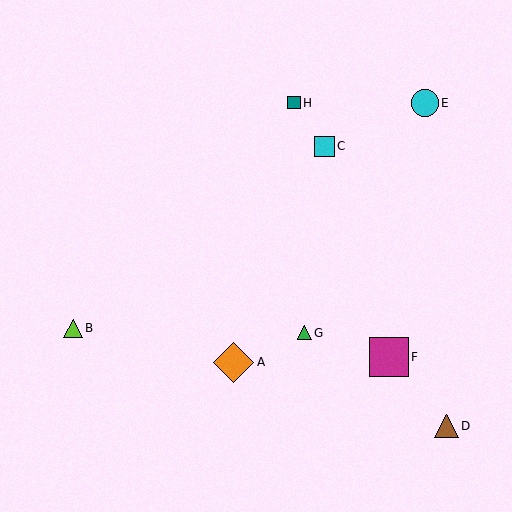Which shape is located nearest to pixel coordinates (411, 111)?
The cyan circle (labeled E) at (425, 103) is nearest to that location.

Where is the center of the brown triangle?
The center of the brown triangle is at (447, 426).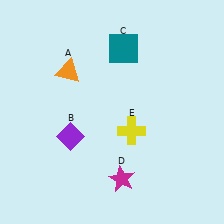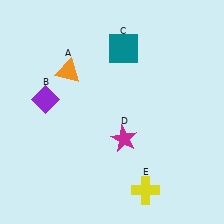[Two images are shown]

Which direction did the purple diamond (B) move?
The purple diamond (B) moved up.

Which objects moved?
The objects that moved are: the purple diamond (B), the magenta star (D), the yellow cross (E).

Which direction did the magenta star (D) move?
The magenta star (D) moved up.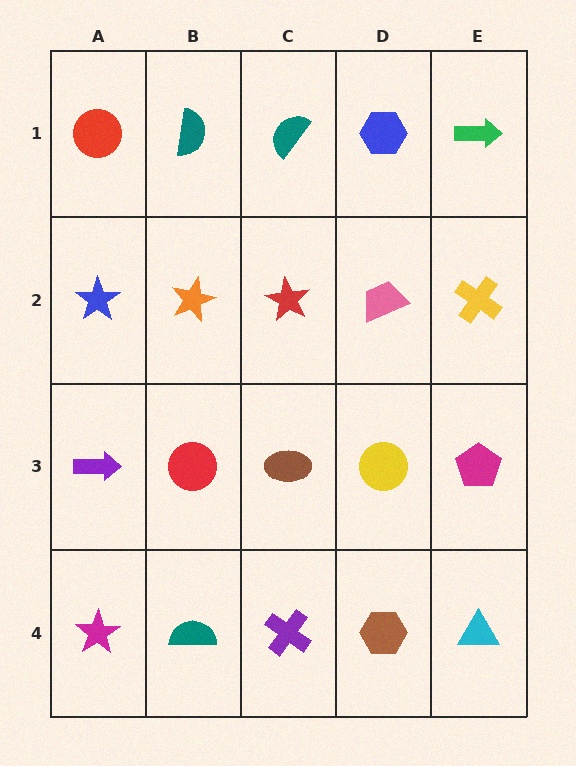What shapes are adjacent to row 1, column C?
A red star (row 2, column C), a teal semicircle (row 1, column B), a blue hexagon (row 1, column D).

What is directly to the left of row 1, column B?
A red circle.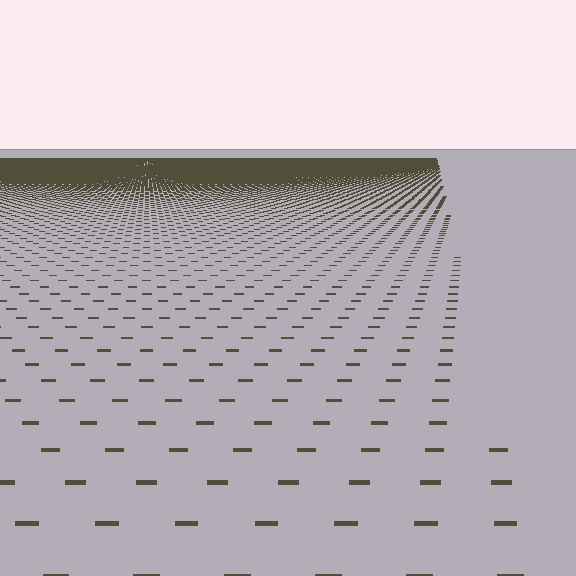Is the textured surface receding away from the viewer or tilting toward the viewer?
The surface is receding away from the viewer. Texture elements get smaller and denser toward the top.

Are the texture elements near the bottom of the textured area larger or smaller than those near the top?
Larger. Near the bottom, elements are closer to the viewer and appear at a bigger on-screen size.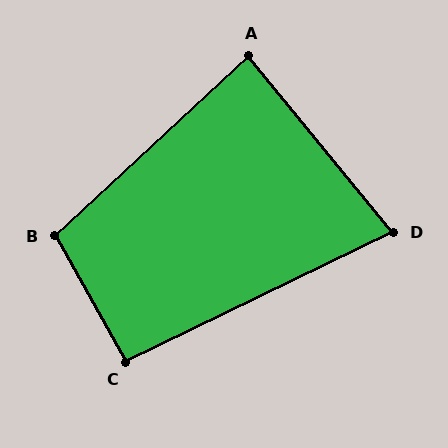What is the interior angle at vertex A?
Approximately 87 degrees (approximately right).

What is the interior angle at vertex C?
Approximately 93 degrees (approximately right).